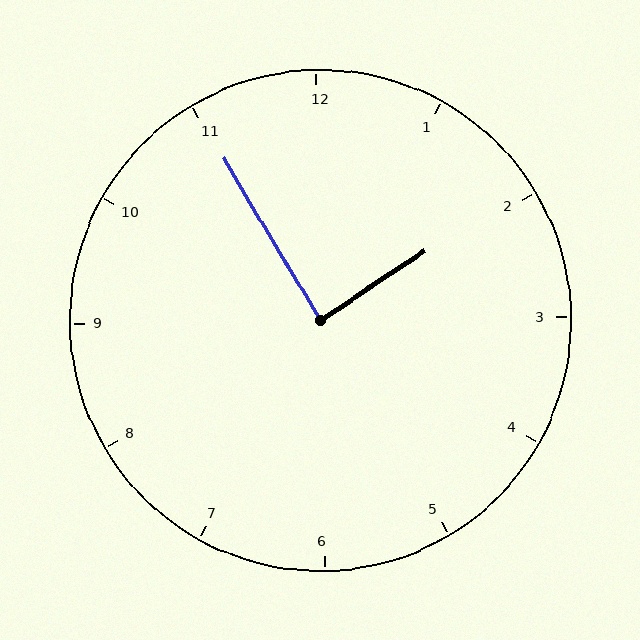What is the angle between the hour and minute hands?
Approximately 88 degrees.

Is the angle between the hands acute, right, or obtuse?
It is right.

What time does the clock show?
1:55.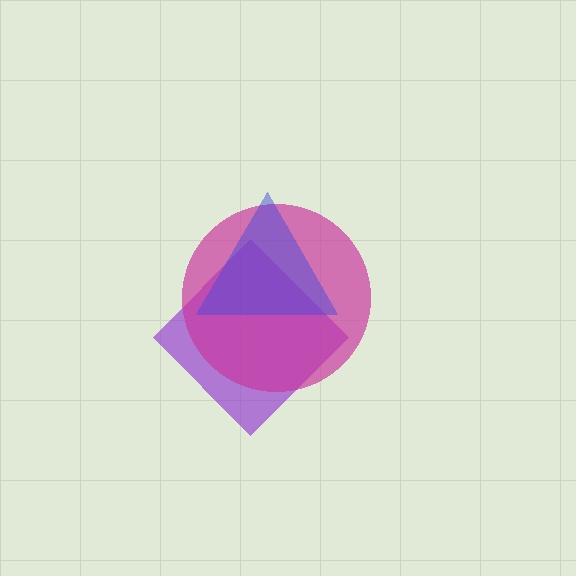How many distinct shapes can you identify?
There are 3 distinct shapes: a purple diamond, a magenta circle, a blue triangle.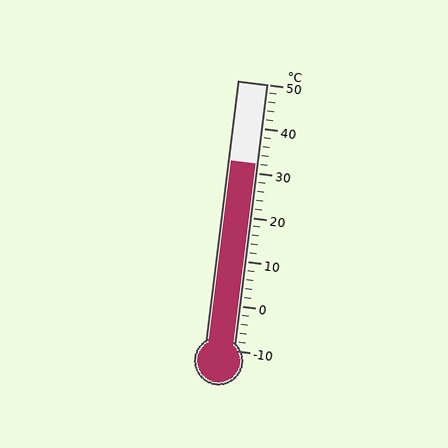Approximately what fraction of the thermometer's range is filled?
The thermometer is filled to approximately 70% of its range.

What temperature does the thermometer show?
The thermometer shows approximately 32°C.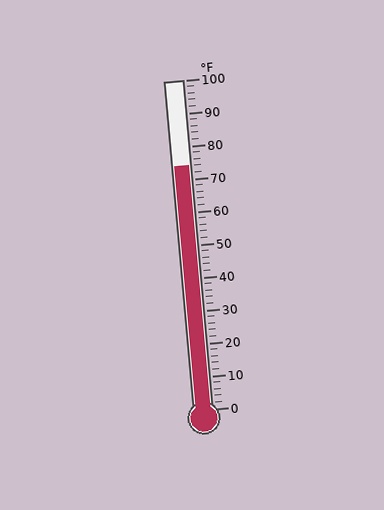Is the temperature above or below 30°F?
The temperature is above 30°F.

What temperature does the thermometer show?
The thermometer shows approximately 74°F.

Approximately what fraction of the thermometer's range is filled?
The thermometer is filled to approximately 75% of its range.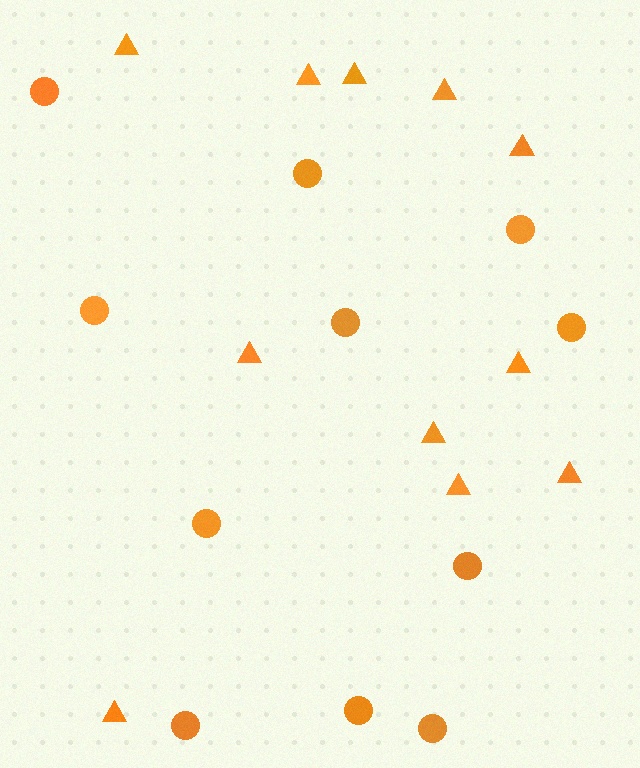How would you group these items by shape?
There are 2 groups: one group of triangles (11) and one group of circles (11).